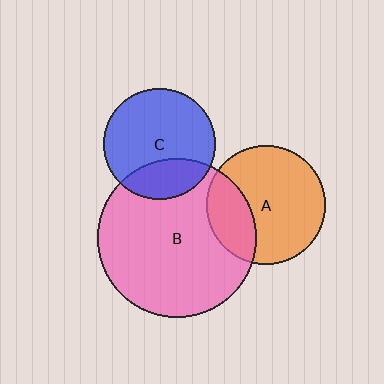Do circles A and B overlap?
Yes.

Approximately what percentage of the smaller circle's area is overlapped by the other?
Approximately 30%.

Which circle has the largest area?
Circle B (pink).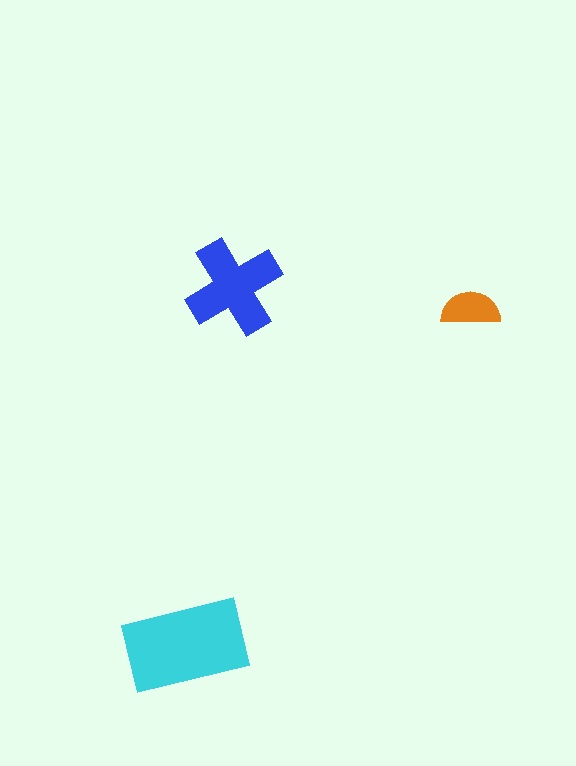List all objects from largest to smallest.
The cyan rectangle, the blue cross, the orange semicircle.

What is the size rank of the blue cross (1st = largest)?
2nd.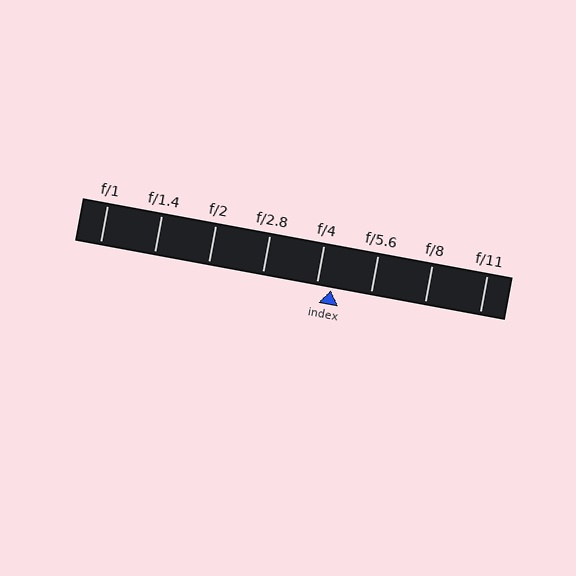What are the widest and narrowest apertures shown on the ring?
The widest aperture shown is f/1 and the narrowest is f/11.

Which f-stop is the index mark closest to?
The index mark is closest to f/4.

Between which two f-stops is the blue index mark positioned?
The index mark is between f/4 and f/5.6.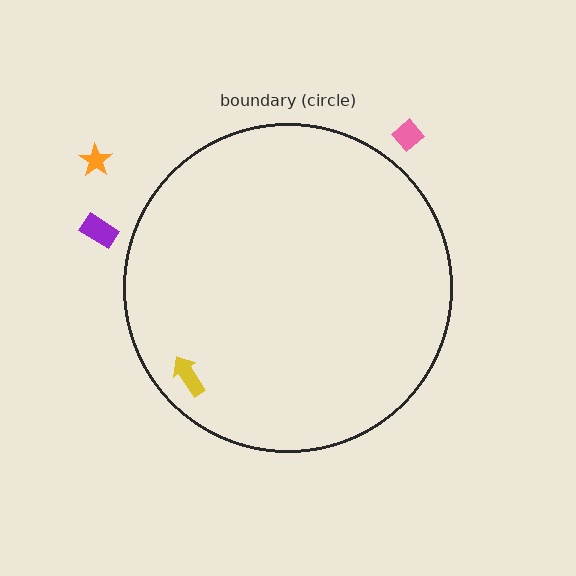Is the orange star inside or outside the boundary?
Outside.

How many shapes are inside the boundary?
1 inside, 3 outside.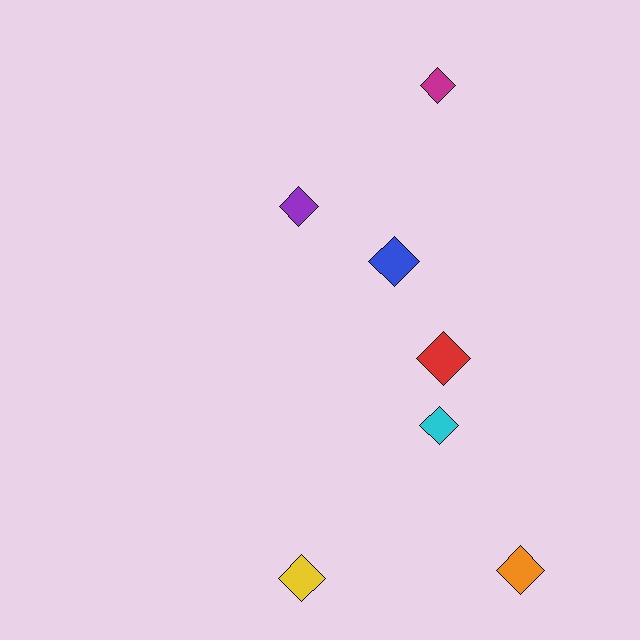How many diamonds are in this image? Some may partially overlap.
There are 7 diamonds.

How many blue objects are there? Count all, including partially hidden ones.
There is 1 blue object.